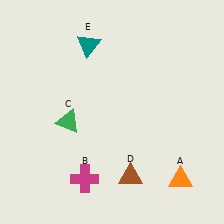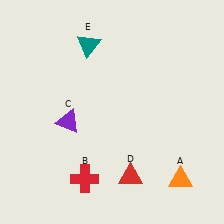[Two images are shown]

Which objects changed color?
B changed from magenta to red. C changed from green to purple. D changed from brown to red.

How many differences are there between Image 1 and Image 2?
There are 3 differences between the two images.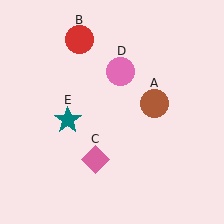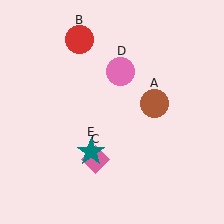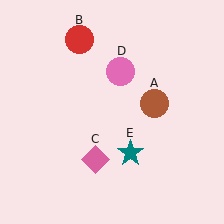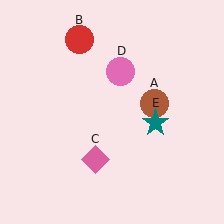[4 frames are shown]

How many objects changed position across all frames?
1 object changed position: teal star (object E).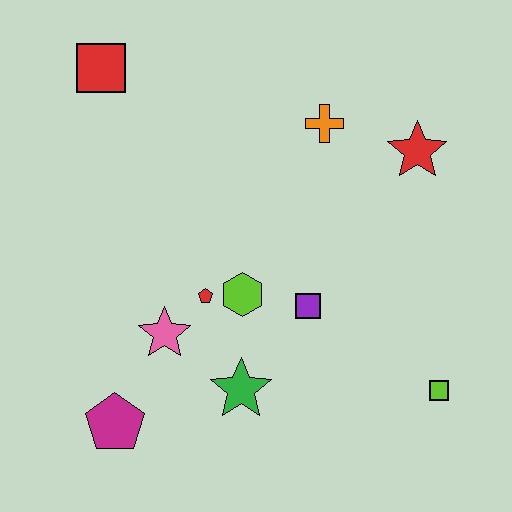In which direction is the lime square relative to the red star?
The lime square is below the red star.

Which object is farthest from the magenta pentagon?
The red star is farthest from the magenta pentagon.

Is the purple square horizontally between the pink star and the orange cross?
Yes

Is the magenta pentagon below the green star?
Yes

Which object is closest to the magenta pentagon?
The pink star is closest to the magenta pentagon.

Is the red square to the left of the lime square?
Yes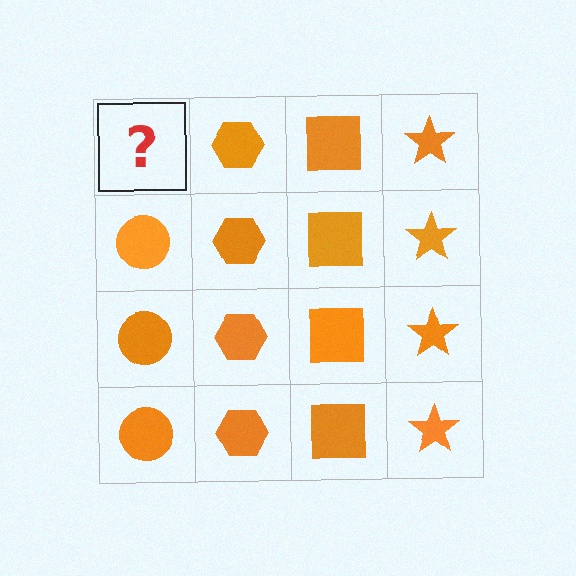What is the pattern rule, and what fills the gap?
The rule is that each column has a consistent shape. The gap should be filled with an orange circle.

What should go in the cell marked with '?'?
The missing cell should contain an orange circle.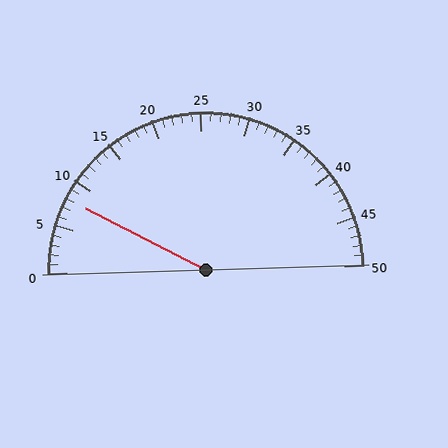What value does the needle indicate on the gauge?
The needle indicates approximately 8.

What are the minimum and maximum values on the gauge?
The gauge ranges from 0 to 50.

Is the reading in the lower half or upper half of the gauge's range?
The reading is in the lower half of the range (0 to 50).